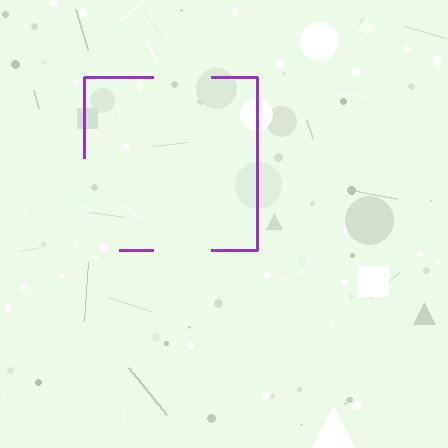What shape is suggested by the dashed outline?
The dashed outline suggests a square.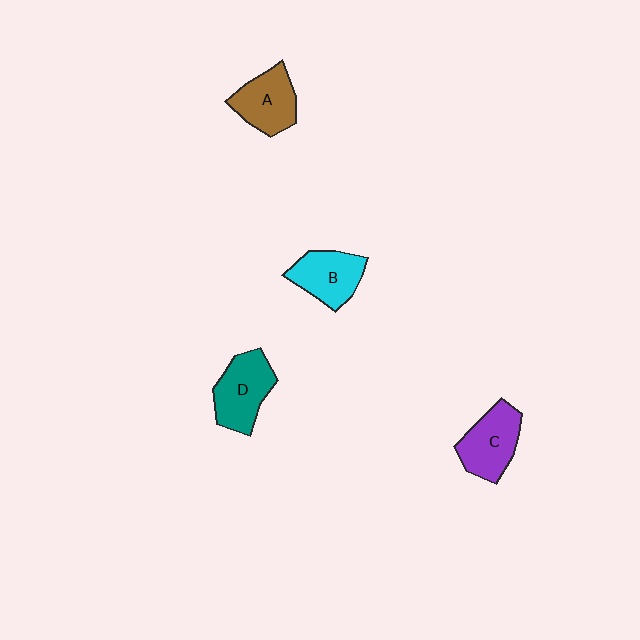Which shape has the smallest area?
Shape B (cyan).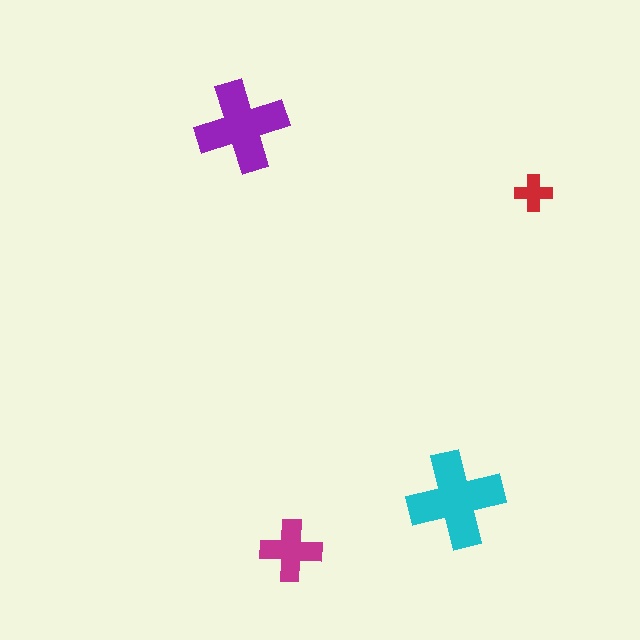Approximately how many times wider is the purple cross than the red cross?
About 2.5 times wider.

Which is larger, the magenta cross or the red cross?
The magenta one.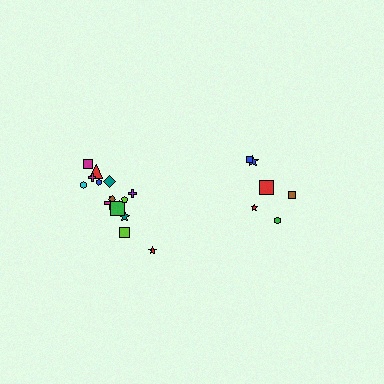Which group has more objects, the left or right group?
The left group.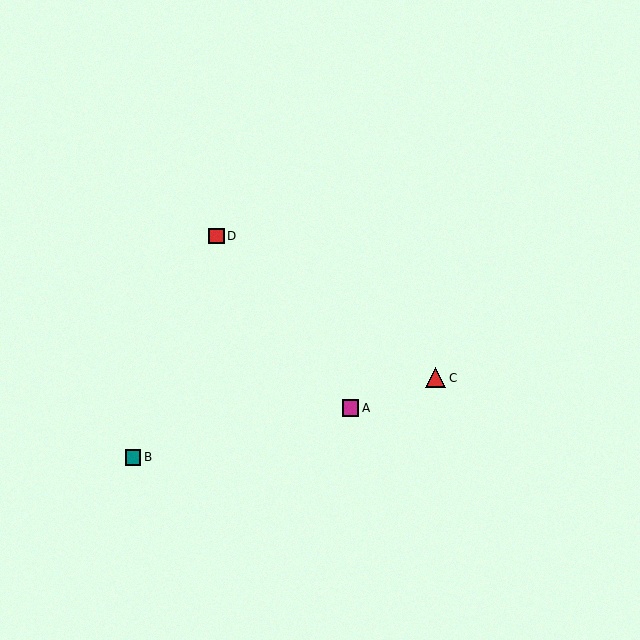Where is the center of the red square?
The center of the red square is at (216, 236).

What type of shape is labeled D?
Shape D is a red square.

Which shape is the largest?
The red triangle (labeled C) is the largest.